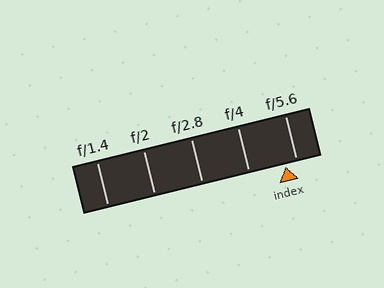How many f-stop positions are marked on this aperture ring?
There are 5 f-stop positions marked.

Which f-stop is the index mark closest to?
The index mark is closest to f/5.6.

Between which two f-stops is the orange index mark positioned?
The index mark is between f/4 and f/5.6.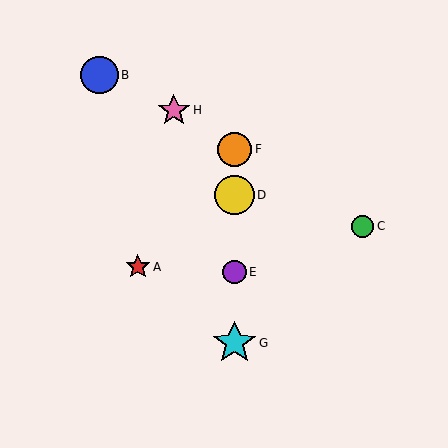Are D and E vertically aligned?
Yes, both are at x≈235.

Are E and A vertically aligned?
No, E is at x≈235 and A is at x≈138.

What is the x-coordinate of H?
Object H is at x≈174.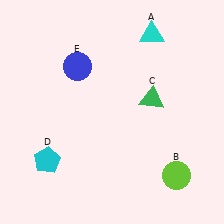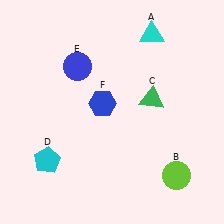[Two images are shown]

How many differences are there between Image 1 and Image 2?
There is 1 difference between the two images.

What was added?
A blue hexagon (F) was added in Image 2.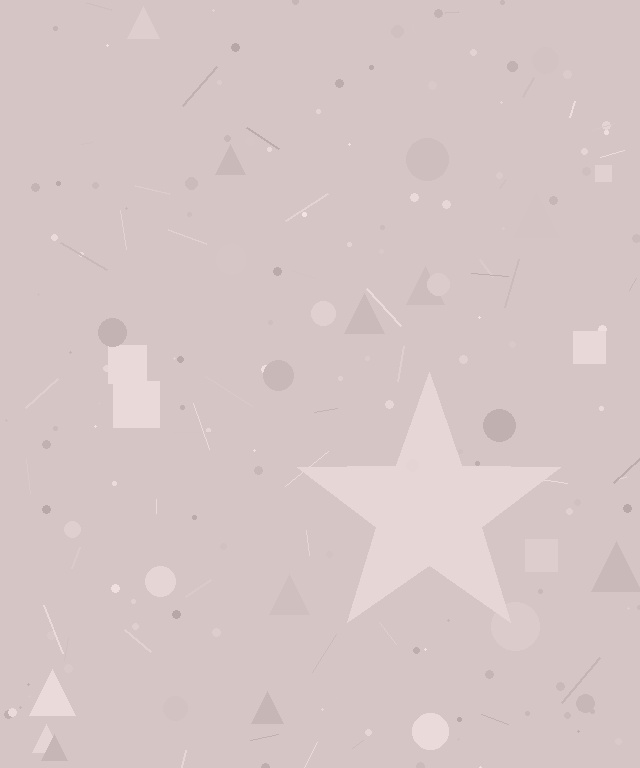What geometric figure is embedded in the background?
A star is embedded in the background.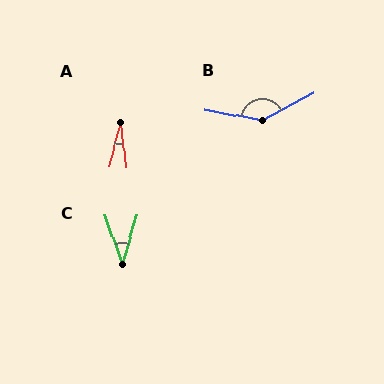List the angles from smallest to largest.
A (21°), C (36°), B (141°).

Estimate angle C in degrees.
Approximately 36 degrees.